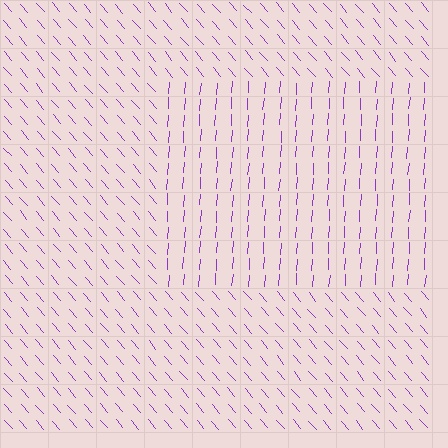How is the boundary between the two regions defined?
The boundary is defined purely by a change in line orientation (approximately 45 degrees difference). All lines are the same color and thickness.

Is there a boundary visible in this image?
Yes, there is a texture boundary formed by a change in line orientation.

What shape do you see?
I see a rectangle.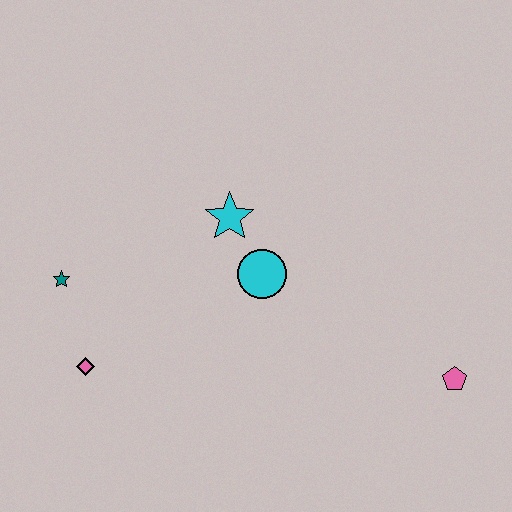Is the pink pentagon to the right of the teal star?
Yes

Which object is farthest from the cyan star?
The pink pentagon is farthest from the cyan star.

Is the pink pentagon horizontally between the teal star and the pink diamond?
No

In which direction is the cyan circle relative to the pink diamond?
The cyan circle is to the right of the pink diamond.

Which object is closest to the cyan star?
The cyan circle is closest to the cyan star.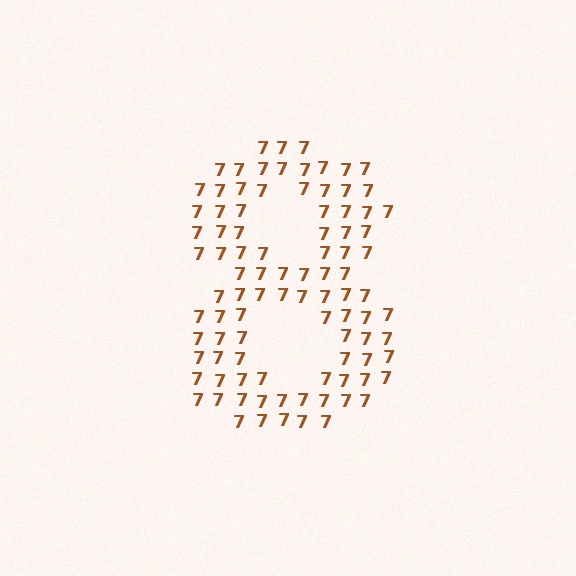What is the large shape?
The large shape is the digit 8.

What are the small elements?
The small elements are digit 7's.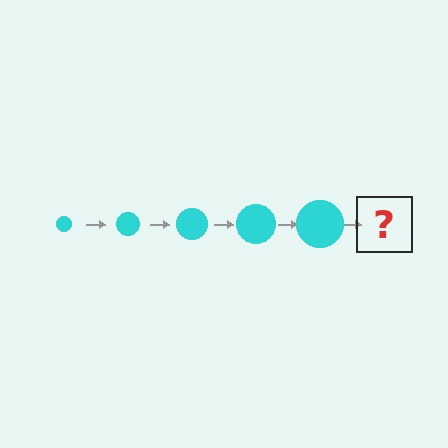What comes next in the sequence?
The next element should be a cyan circle, larger than the previous one.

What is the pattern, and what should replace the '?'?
The pattern is that the circle gets progressively larger each step. The '?' should be a cyan circle, larger than the previous one.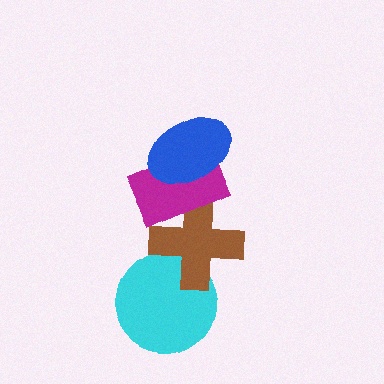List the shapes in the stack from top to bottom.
From top to bottom: the blue ellipse, the magenta rectangle, the brown cross, the cyan circle.